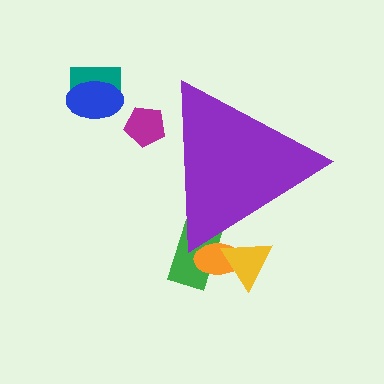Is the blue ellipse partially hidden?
No, the blue ellipse is fully visible.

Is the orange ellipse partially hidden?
Yes, the orange ellipse is partially hidden behind the purple triangle.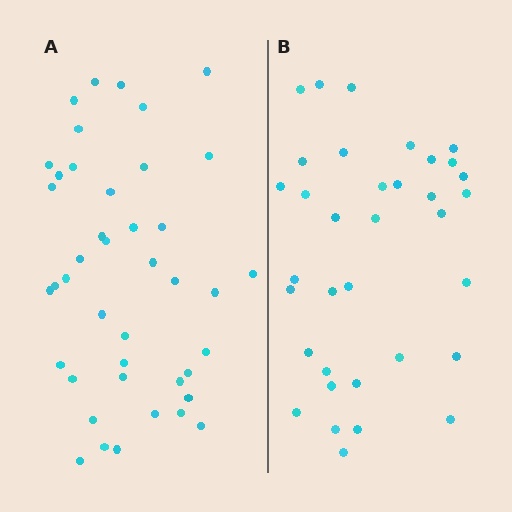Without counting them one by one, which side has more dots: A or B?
Region A (the left region) has more dots.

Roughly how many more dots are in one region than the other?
Region A has roughly 8 or so more dots than region B.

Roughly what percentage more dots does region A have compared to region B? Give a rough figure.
About 20% more.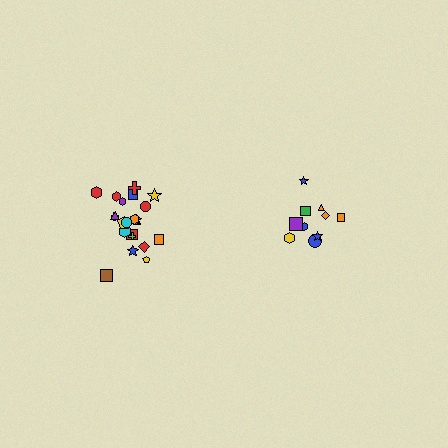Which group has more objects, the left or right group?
The left group.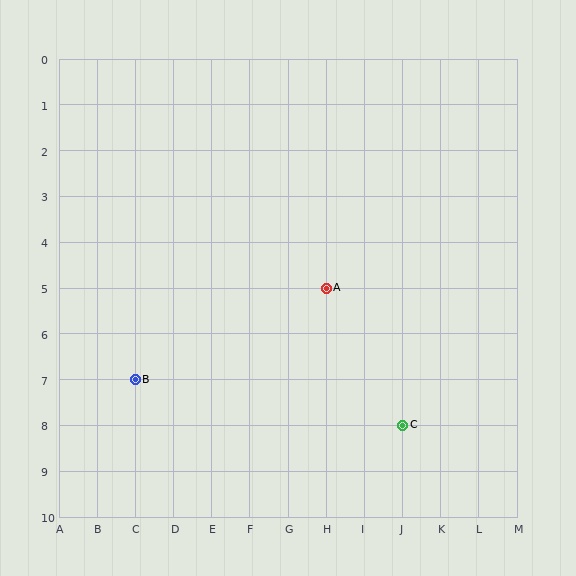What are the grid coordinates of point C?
Point C is at grid coordinates (J, 8).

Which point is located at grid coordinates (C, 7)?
Point B is at (C, 7).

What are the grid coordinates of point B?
Point B is at grid coordinates (C, 7).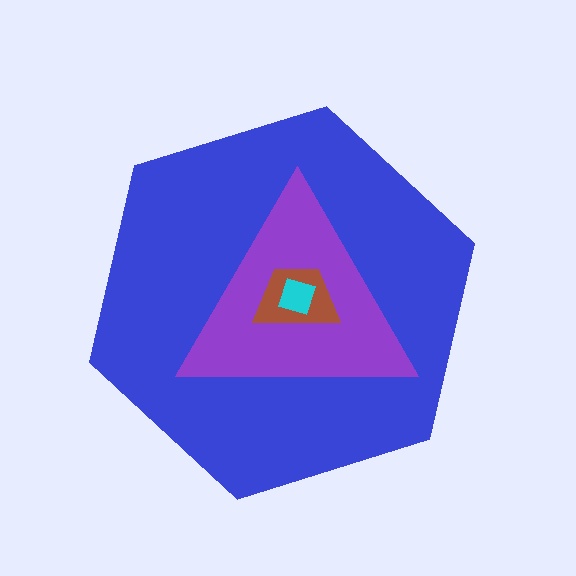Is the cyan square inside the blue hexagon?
Yes.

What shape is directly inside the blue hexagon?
The purple triangle.